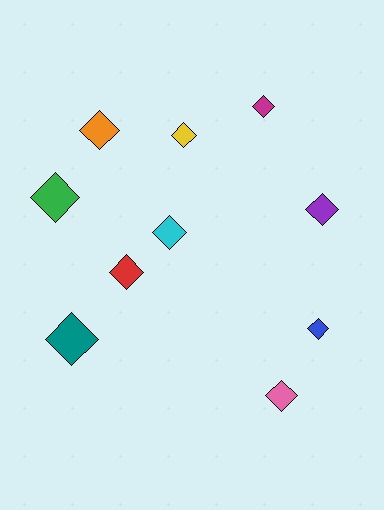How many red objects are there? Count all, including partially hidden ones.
There is 1 red object.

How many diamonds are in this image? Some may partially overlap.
There are 10 diamonds.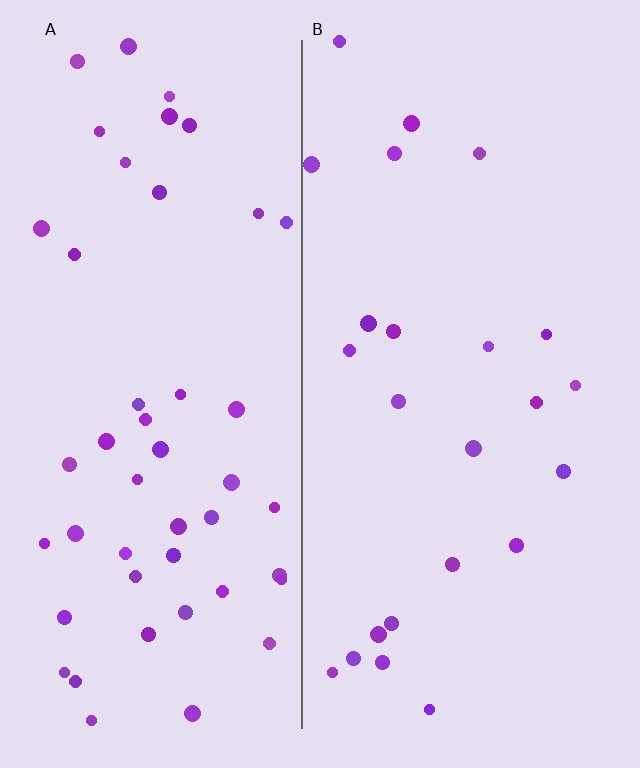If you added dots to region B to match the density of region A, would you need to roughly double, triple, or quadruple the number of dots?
Approximately double.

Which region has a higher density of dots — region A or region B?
A (the left).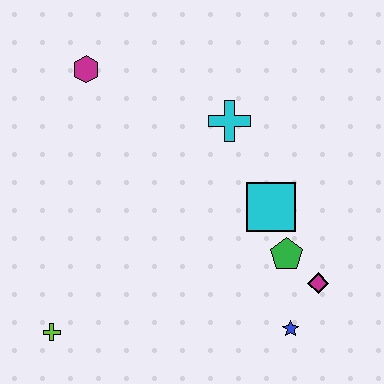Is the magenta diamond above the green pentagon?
No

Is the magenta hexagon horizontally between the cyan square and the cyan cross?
No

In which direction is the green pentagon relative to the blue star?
The green pentagon is above the blue star.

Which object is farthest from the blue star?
The magenta hexagon is farthest from the blue star.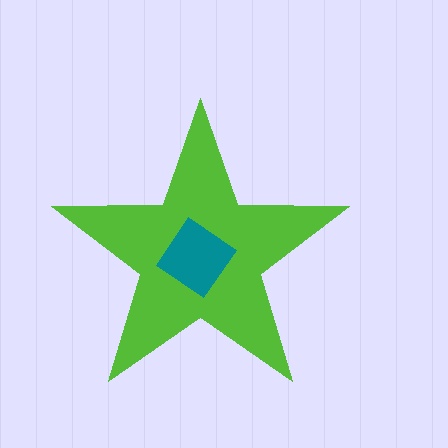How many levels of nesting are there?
2.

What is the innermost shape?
The teal diamond.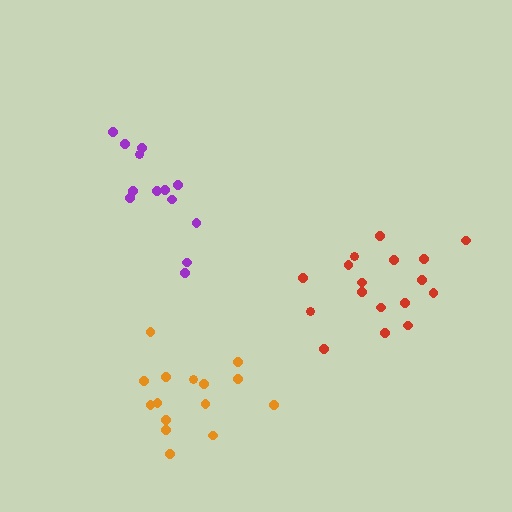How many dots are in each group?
Group 1: 17 dots, Group 2: 13 dots, Group 3: 15 dots (45 total).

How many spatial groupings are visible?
There are 3 spatial groupings.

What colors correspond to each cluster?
The clusters are colored: red, purple, orange.